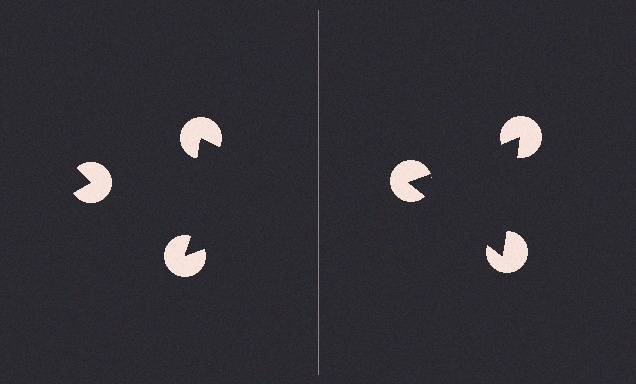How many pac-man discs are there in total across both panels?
6 — 3 on each side.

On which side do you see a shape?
An illusory triangle appears on the right side. On the left side the wedge cuts are rotated, so no coherent shape forms.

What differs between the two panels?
The pac-man discs are positioned identically on both sides; only the wedge orientations differ. On the right they align to a triangle; on the left they are misaligned.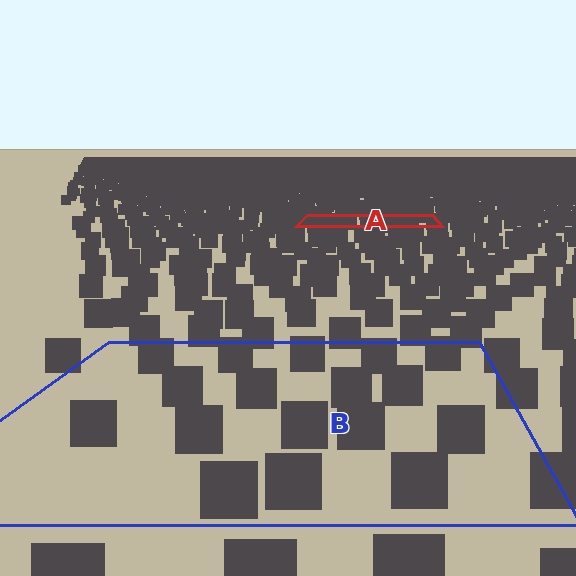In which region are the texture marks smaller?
The texture marks are smaller in region A, because it is farther away.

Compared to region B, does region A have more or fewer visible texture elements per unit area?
Region A has more texture elements per unit area — they are packed more densely because it is farther away.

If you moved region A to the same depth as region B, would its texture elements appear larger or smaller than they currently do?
They would appear larger. At a closer depth, the same texture elements are projected at a bigger on-screen size.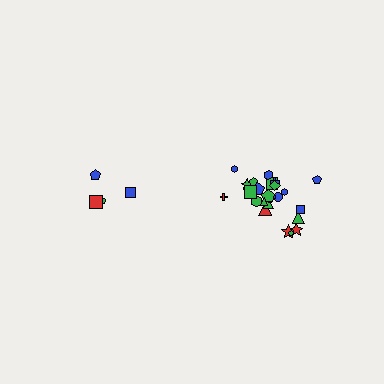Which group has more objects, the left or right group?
The right group.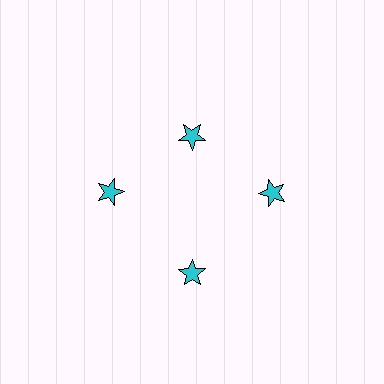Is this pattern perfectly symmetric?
No. The 4 cyan stars are arranged in a ring, but one element near the 12 o'clock position is pulled inward toward the center, breaking the 4-fold rotational symmetry.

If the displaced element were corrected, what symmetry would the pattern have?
It would have 4-fold rotational symmetry — the pattern would map onto itself every 90 degrees.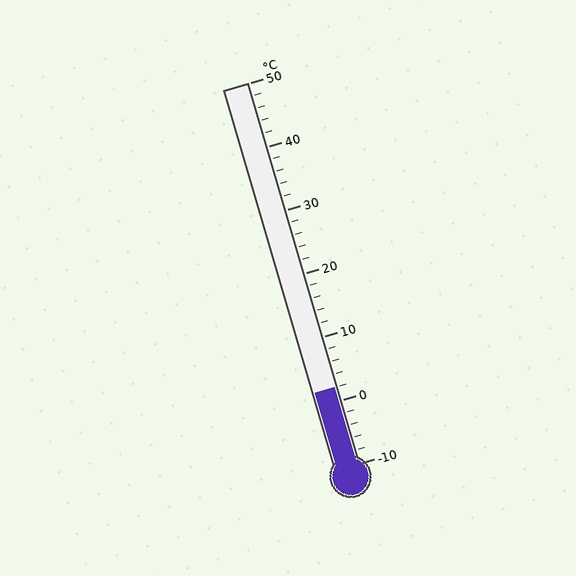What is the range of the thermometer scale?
The thermometer scale ranges from -10°C to 50°C.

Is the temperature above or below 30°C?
The temperature is below 30°C.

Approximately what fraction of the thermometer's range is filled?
The thermometer is filled to approximately 20% of its range.